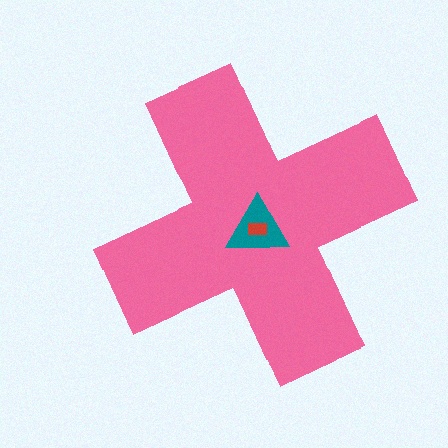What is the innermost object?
The red rectangle.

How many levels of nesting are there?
3.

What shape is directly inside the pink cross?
The teal triangle.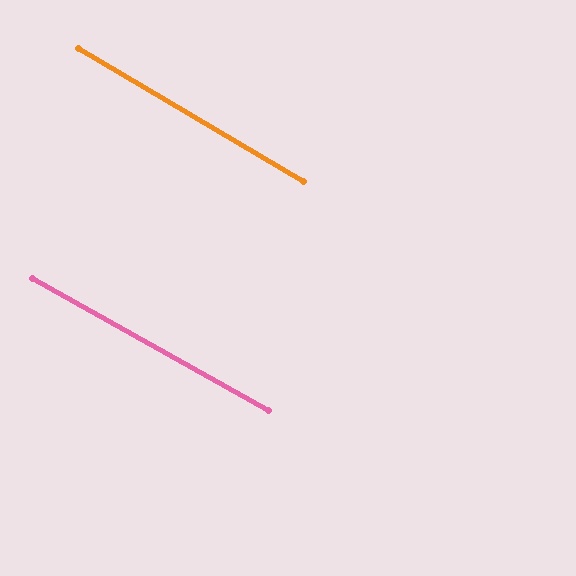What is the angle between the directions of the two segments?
Approximately 1 degree.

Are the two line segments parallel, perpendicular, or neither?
Parallel — their directions differ by only 1.3°.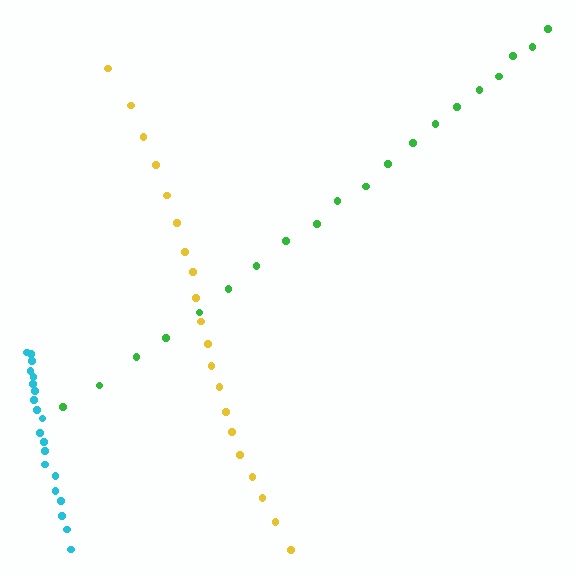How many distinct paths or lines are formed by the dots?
There are 3 distinct paths.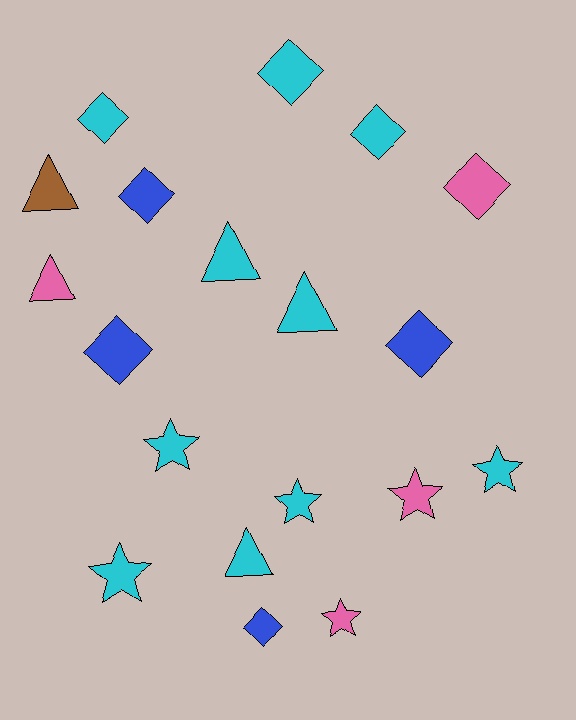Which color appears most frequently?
Cyan, with 10 objects.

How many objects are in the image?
There are 19 objects.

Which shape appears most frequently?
Diamond, with 8 objects.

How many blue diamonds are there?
There are 4 blue diamonds.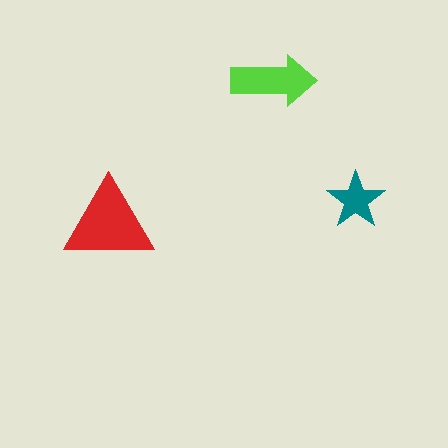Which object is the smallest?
The teal star.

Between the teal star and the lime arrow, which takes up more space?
The lime arrow.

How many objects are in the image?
There are 3 objects in the image.